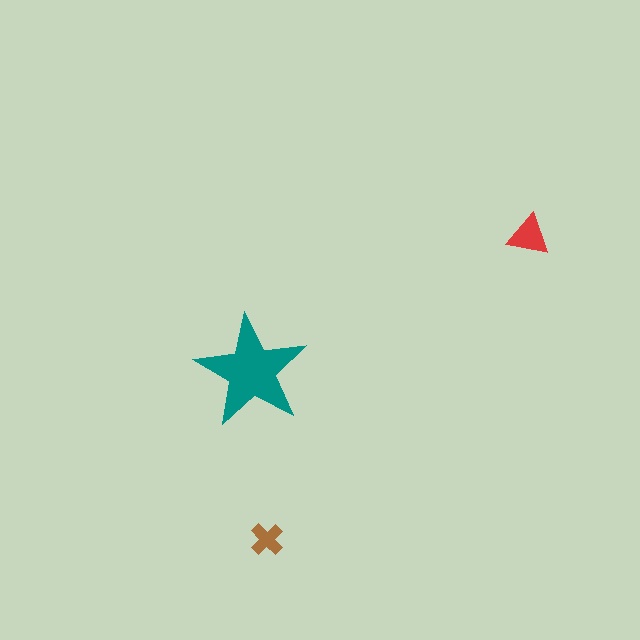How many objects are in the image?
There are 3 objects in the image.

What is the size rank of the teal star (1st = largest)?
1st.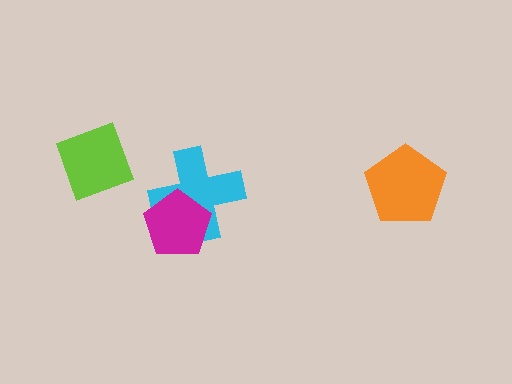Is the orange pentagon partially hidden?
No, no other shape covers it.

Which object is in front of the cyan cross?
The magenta pentagon is in front of the cyan cross.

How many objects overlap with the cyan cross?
1 object overlaps with the cyan cross.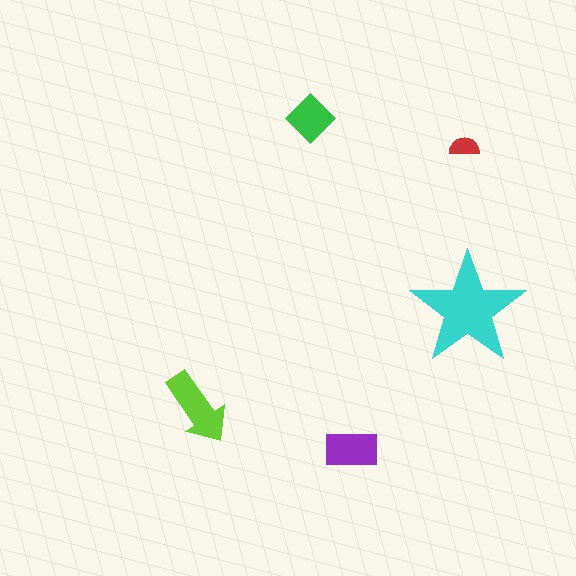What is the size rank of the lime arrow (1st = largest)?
2nd.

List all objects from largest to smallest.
The cyan star, the lime arrow, the purple rectangle, the green diamond, the red semicircle.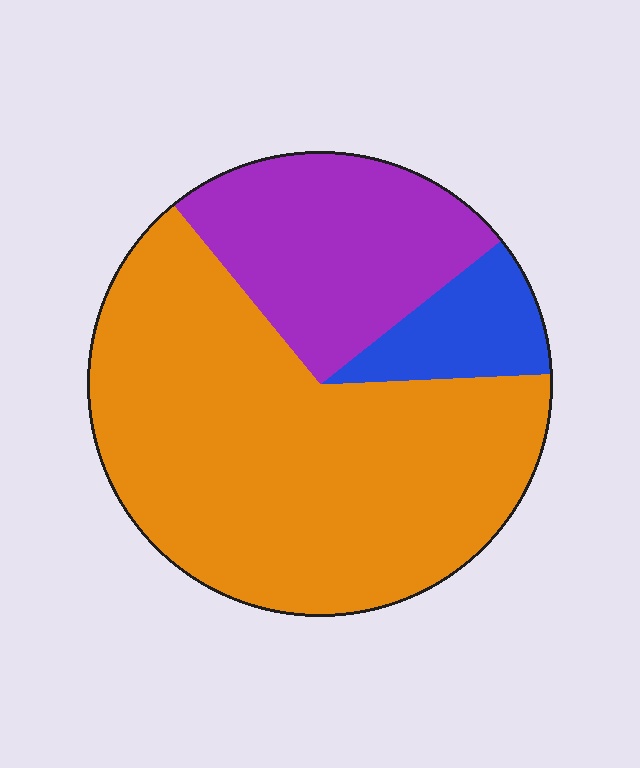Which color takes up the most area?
Orange, at roughly 65%.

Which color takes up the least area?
Blue, at roughly 10%.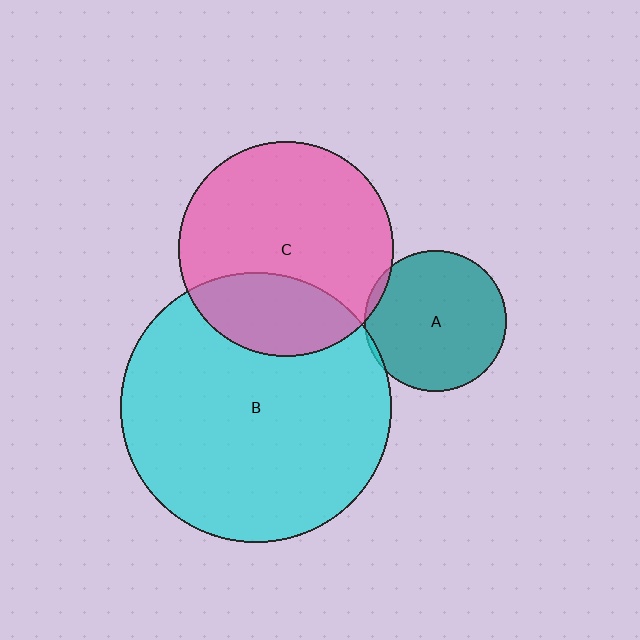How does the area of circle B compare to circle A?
Approximately 3.6 times.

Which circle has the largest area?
Circle B (cyan).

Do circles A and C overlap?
Yes.